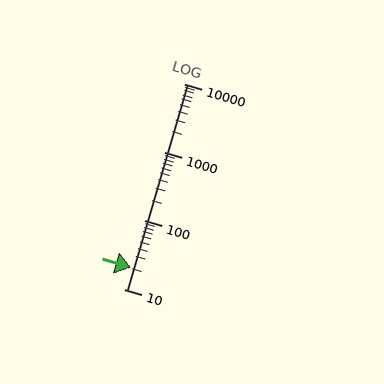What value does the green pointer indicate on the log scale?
The pointer indicates approximately 21.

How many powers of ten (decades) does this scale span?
The scale spans 3 decades, from 10 to 10000.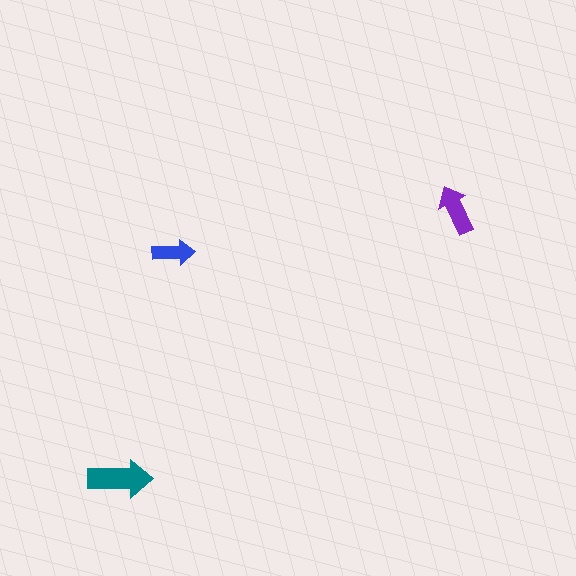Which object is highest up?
The purple arrow is topmost.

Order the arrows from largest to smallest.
the teal one, the purple one, the blue one.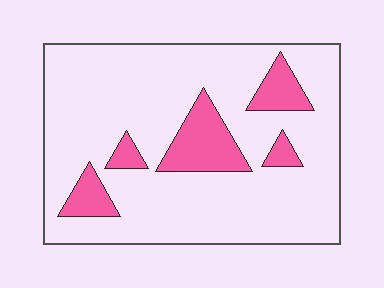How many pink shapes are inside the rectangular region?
5.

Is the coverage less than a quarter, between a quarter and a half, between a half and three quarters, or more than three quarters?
Less than a quarter.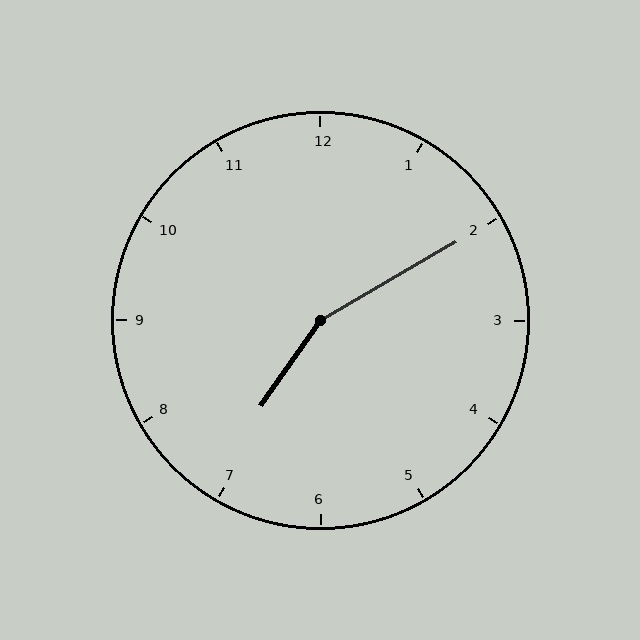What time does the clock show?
7:10.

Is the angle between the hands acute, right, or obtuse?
It is obtuse.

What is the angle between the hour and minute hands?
Approximately 155 degrees.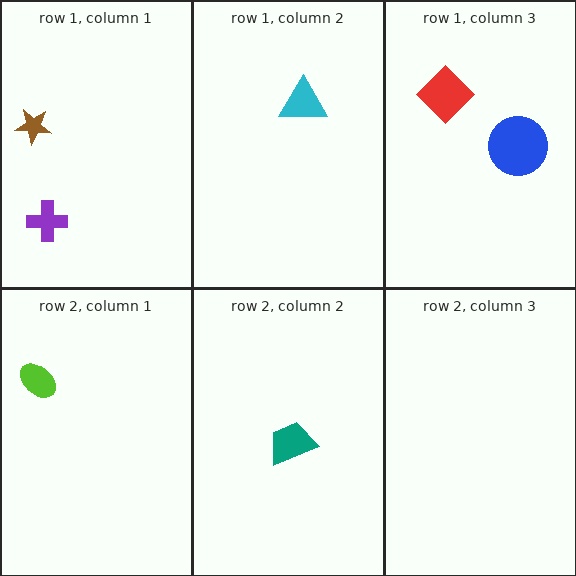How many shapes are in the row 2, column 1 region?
1.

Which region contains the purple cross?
The row 1, column 1 region.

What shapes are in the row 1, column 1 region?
The purple cross, the brown star.